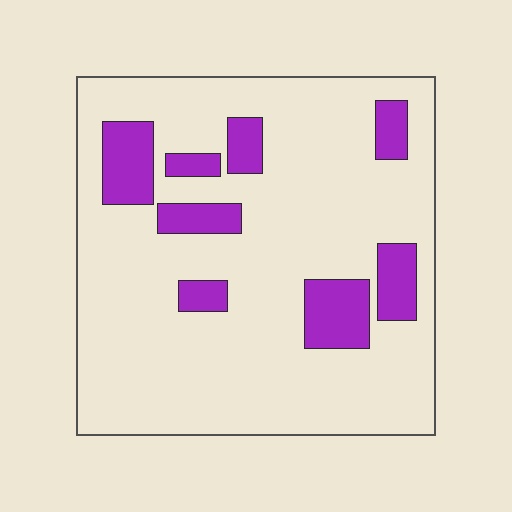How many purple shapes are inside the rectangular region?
8.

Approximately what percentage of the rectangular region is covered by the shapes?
Approximately 15%.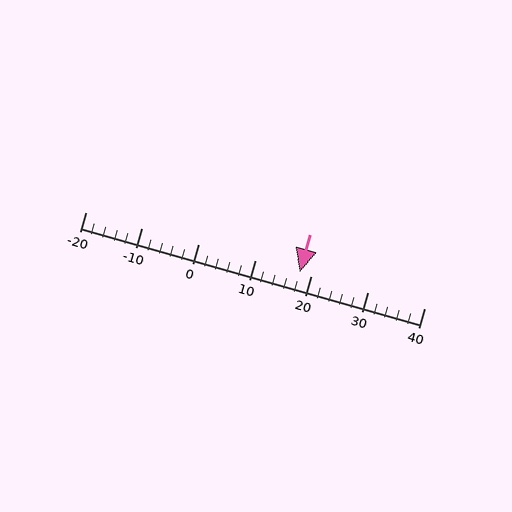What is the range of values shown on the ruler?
The ruler shows values from -20 to 40.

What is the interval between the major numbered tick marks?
The major tick marks are spaced 10 units apart.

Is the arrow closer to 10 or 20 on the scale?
The arrow is closer to 20.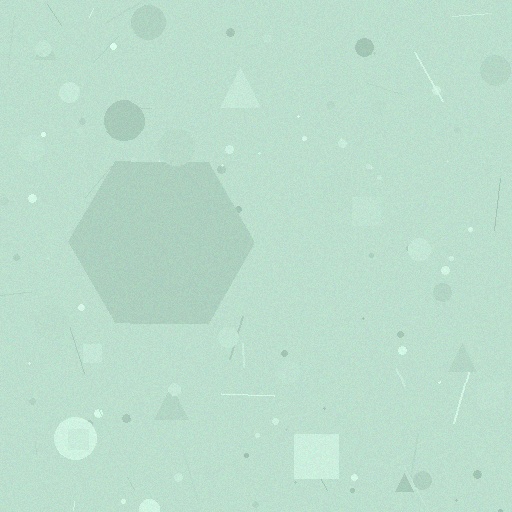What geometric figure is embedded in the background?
A hexagon is embedded in the background.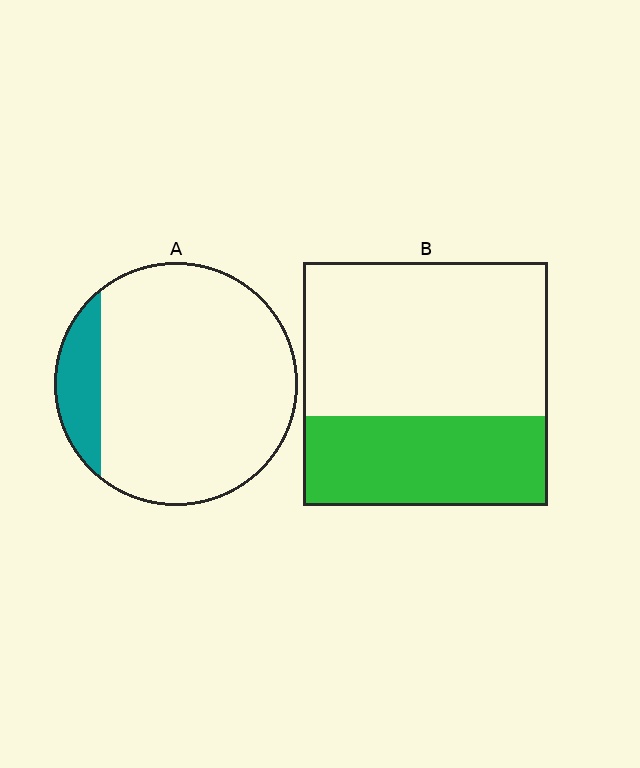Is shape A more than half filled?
No.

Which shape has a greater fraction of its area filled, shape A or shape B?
Shape B.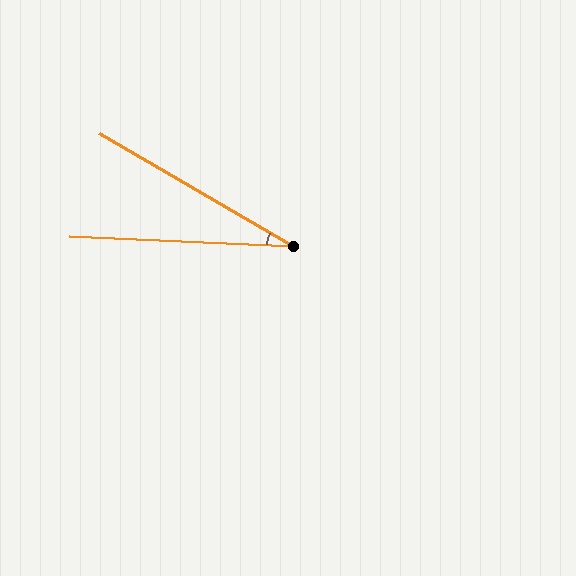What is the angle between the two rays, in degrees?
Approximately 28 degrees.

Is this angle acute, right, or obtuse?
It is acute.